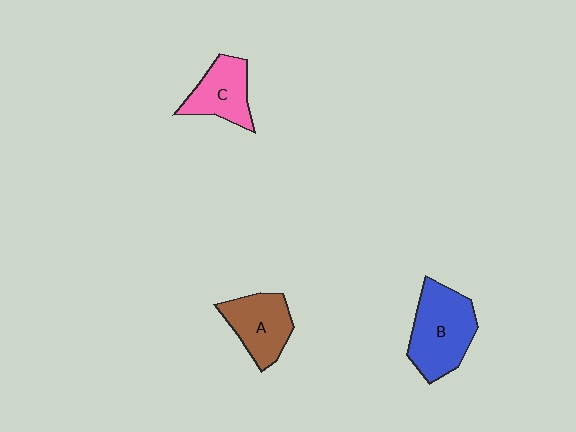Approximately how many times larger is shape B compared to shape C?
Approximately 1.5 times.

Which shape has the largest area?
Shape B (blue).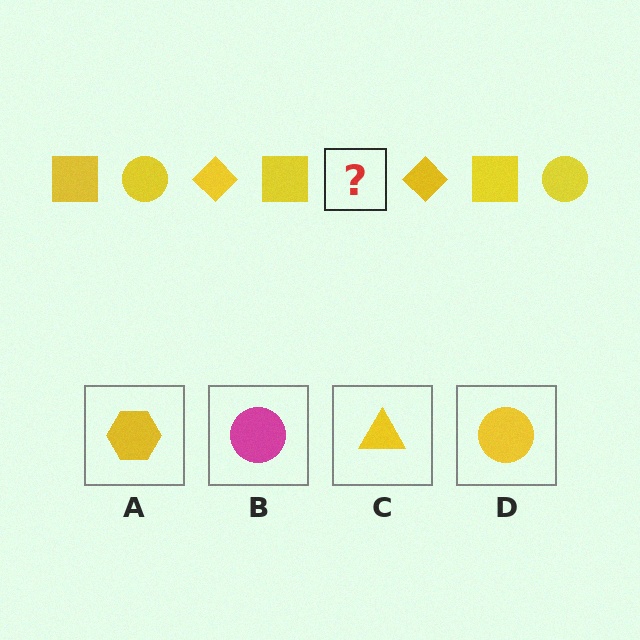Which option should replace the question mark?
Option D.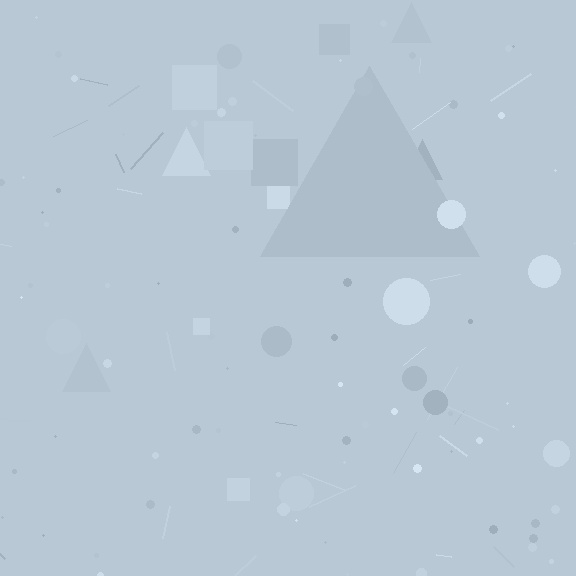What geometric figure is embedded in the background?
A triangle is embedded in the background.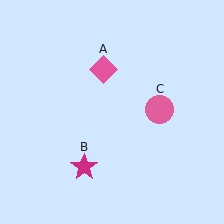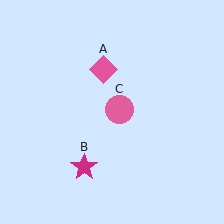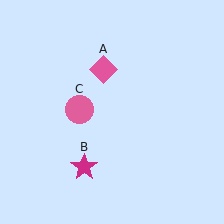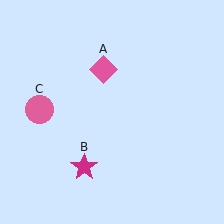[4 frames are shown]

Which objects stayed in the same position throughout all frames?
Pink diamond (object A) and magenta star (object B) remained stationary.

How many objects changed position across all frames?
1 object changed position: pink circle (object C).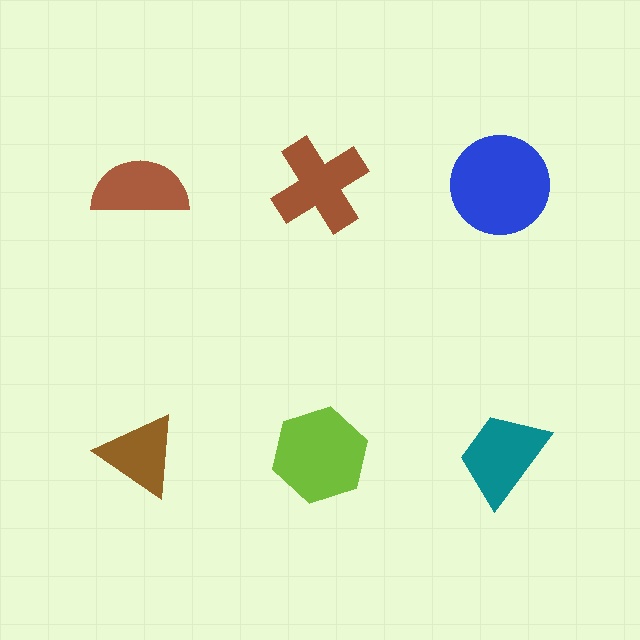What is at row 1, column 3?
A blue circle.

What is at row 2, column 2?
A lime hexagon.